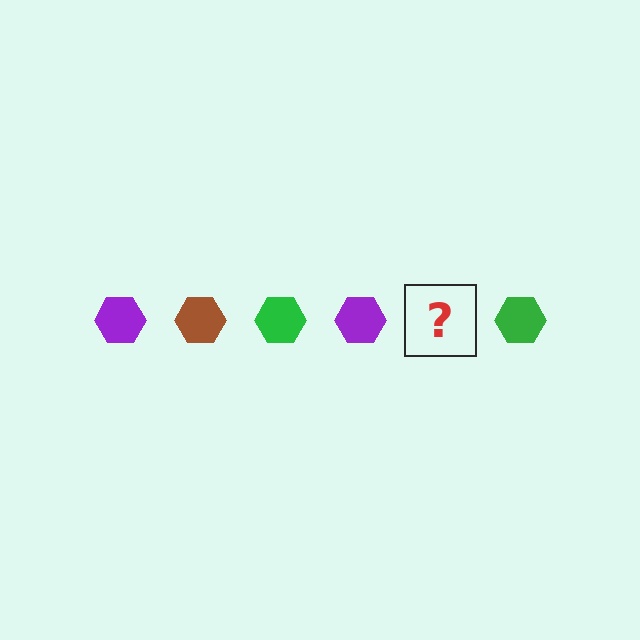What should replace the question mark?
The question mark should be replaced with a brown hexagon.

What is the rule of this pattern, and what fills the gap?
The rule is that the pattern cycles through purple, brown, green hexagons. The gap should be filled with a brown hexagon.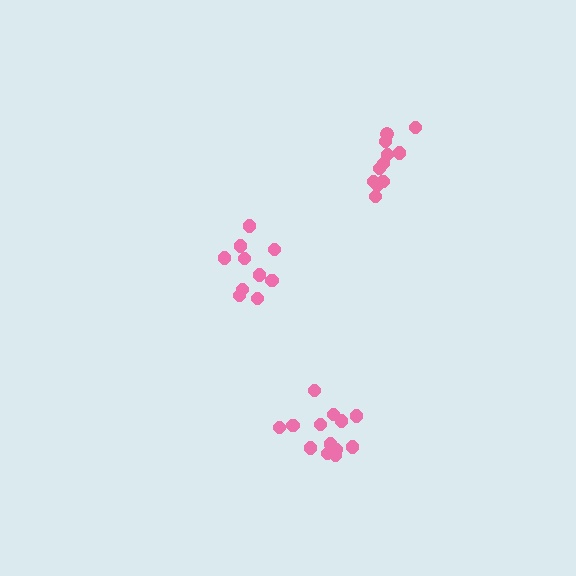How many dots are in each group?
Group 1: 14 dots, Group 2: 10 dots, Group 3: 11 dots (35 total).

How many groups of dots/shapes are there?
There are 3 groups.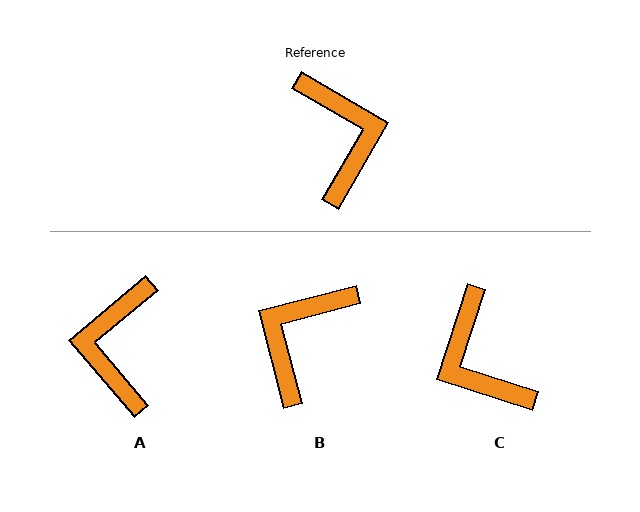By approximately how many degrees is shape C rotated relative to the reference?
Approximately 168 degrees clockwise.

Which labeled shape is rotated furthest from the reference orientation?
C, about 168 degrees away.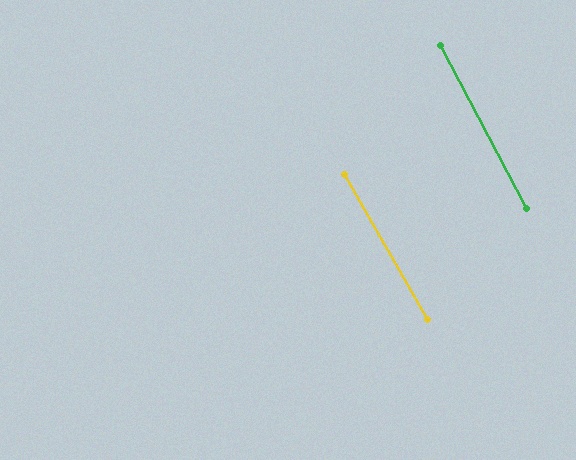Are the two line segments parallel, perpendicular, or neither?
Parallel — their directions differ by only 2.0°.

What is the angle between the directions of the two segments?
Approximately 2 degrees.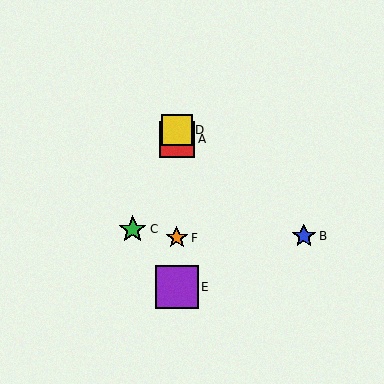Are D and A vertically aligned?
Yes, both are at x≈177.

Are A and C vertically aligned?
No, A is at x≈177 and C is at x≈133.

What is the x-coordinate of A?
Object A is at x≈177.